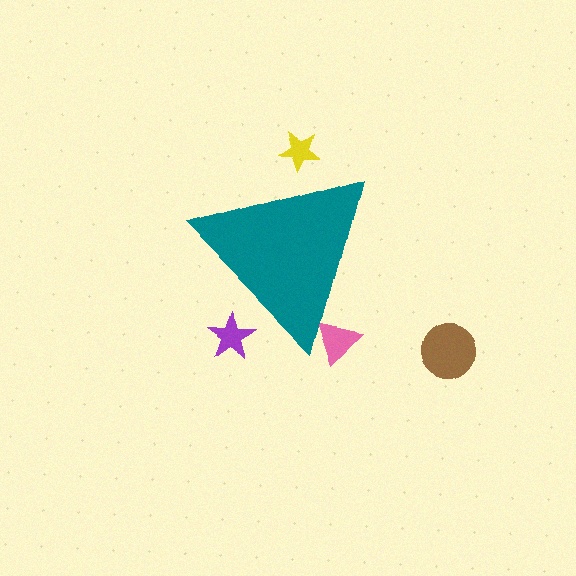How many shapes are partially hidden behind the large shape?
3 shapes are partially hidden.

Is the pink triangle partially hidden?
Yes, the pink triangle is partially hidden behind the teal triangle.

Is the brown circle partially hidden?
No, the brown circle is fully visible.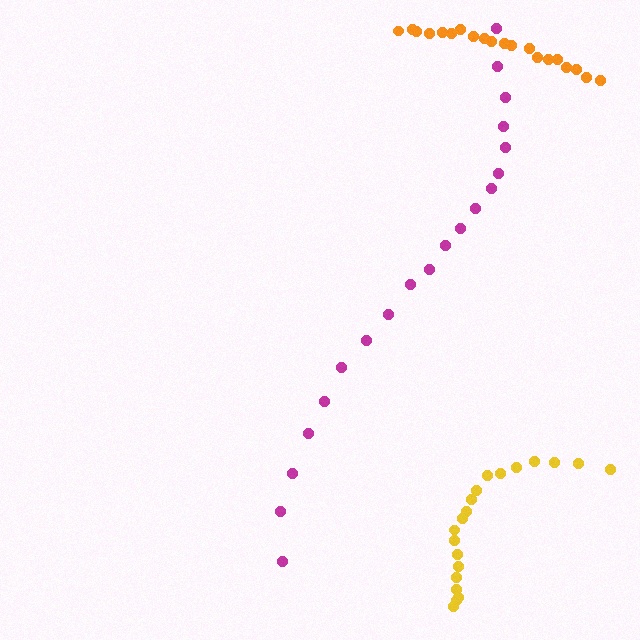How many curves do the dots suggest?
There are 3 distinct paths.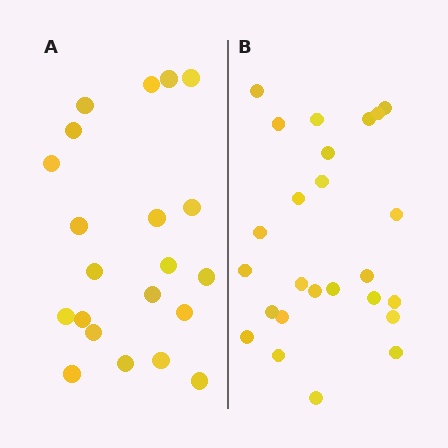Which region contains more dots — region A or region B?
Region B (the right region) has more dots.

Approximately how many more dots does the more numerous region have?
Region B has about 4 more dots than region A.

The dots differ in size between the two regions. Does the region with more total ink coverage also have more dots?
No. Region A has more total ink coverage because its dots are larger, but region B actually contains more individual dots. Total area can be misleading — the number of items is what matters here.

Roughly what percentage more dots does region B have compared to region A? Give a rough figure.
About 20% more.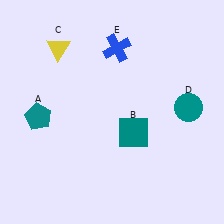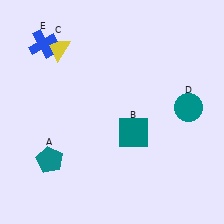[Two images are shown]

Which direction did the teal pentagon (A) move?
The teal pentagon (A) moved down.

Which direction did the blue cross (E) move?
The blue cross (E) moved left.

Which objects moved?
The objects that moved are: the teal pentagon (A), the blue cross (E).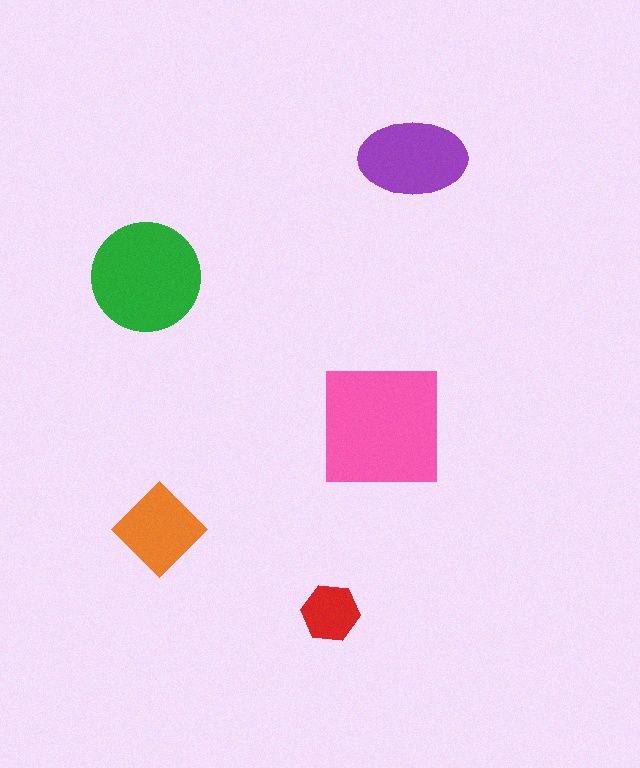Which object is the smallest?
The red hexagon.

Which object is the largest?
The pink square.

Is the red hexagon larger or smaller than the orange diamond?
Smaller.